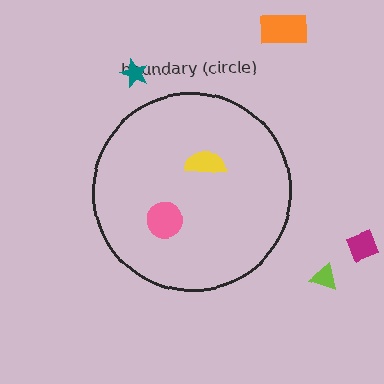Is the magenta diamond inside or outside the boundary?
Outside.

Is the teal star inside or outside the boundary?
Outside.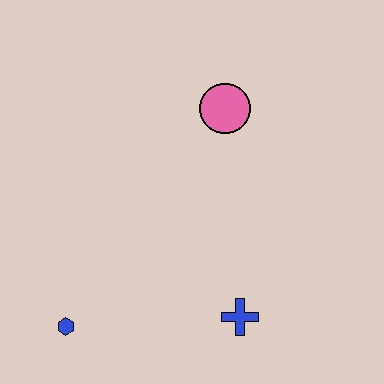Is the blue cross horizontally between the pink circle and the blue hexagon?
No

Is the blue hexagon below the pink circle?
Yes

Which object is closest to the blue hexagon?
The blue cross is closest to the blue hexagon.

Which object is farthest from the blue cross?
The pink circle is farthest from the blue cross.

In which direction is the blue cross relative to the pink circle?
The blue cross is below the pink circle.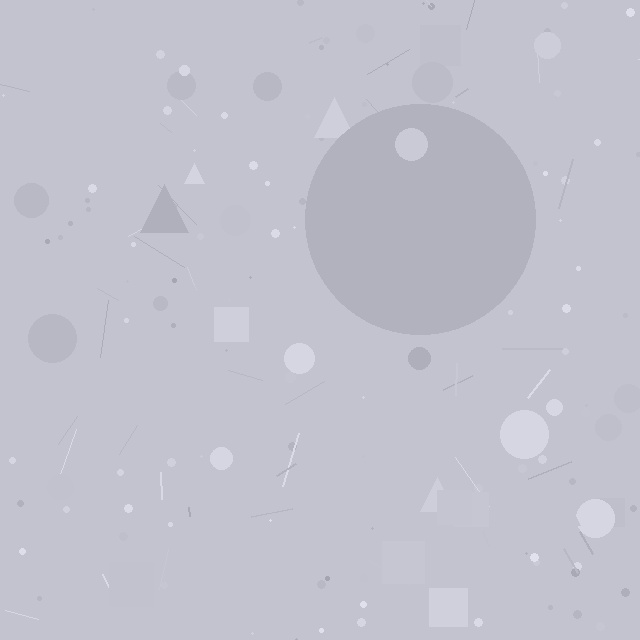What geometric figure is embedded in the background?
A circle is embedded in the background.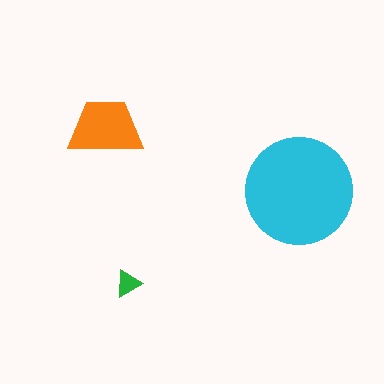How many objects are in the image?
There are 3 objects in the image.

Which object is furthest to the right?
The cyan circle is rightmost.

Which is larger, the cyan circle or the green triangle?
The cyan circle.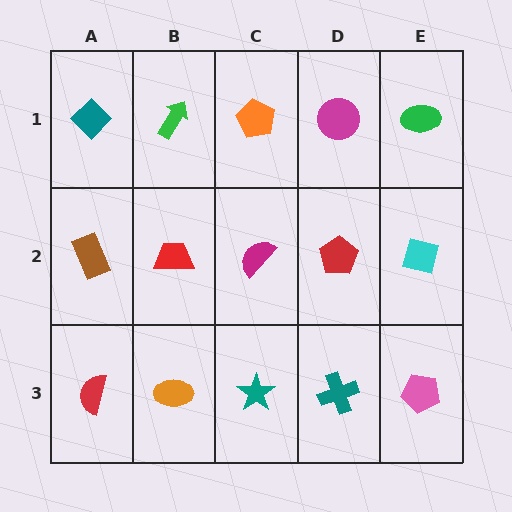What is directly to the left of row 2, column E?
A red pentagon.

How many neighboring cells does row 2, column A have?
3.